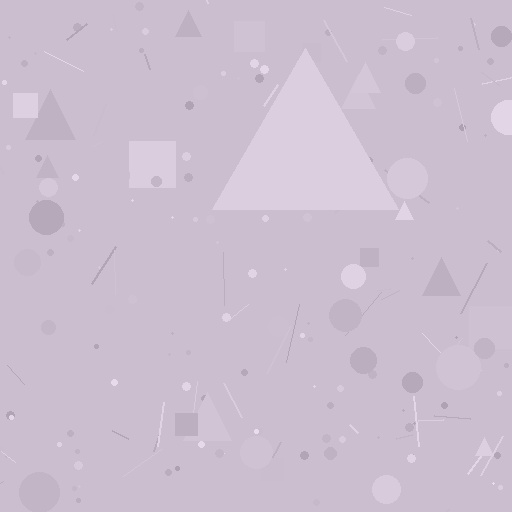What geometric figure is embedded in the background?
A triangle is embedded in the background.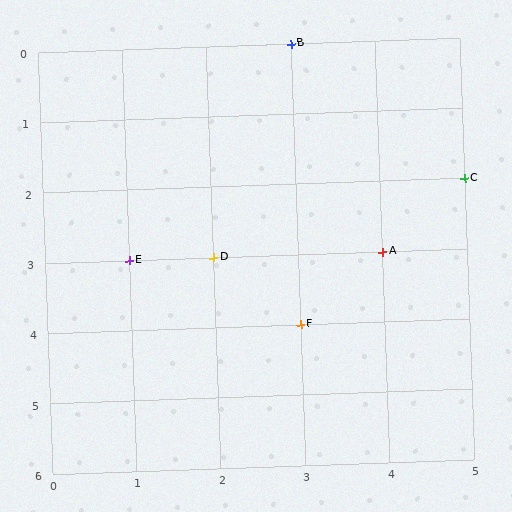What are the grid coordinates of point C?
Point C is at grid coordinates (5, 2).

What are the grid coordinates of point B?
Point B is at grid coordinates (3, 0).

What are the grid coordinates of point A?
Point A is at grid coordinates (4, 3).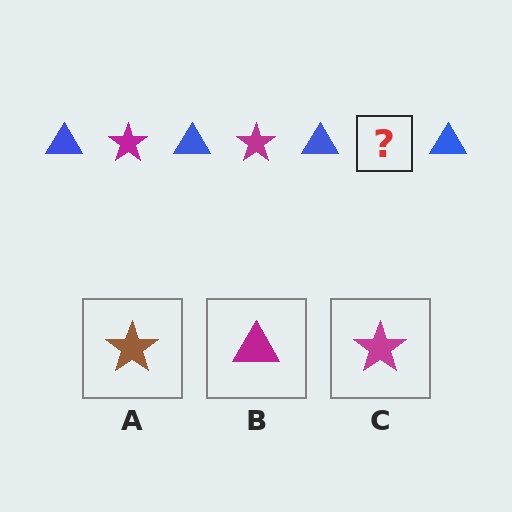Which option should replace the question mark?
Option C.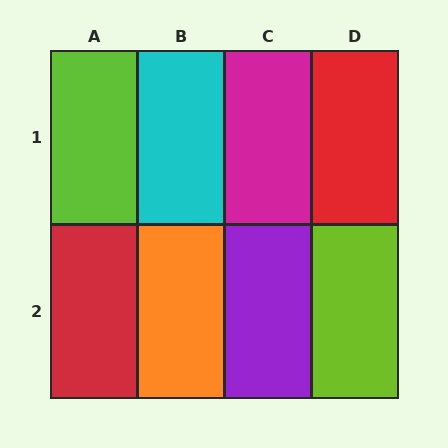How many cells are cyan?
1 cell is cyan.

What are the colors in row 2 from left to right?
Red, orange, purple, lime.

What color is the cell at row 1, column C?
Magenta.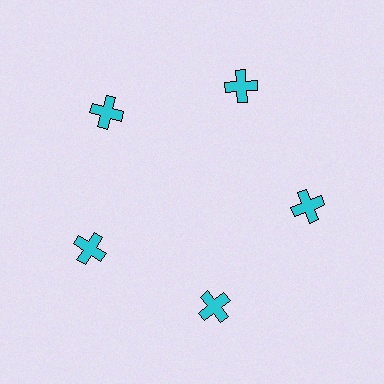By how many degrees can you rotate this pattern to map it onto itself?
The pattern maps onto itself every 72 degrees of rotation.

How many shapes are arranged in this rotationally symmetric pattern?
There are 5 shapes, arranged in 5 groups of 1.